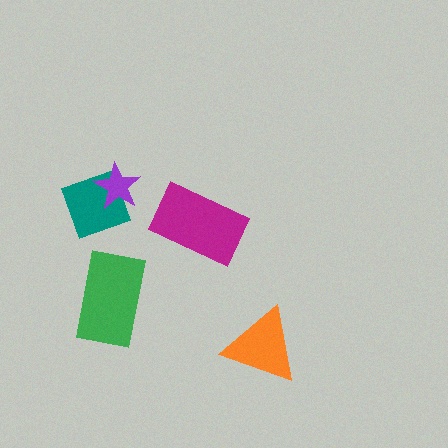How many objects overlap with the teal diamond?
1 object overlaps with the teal diamond.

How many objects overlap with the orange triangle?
0 objects overlap with the orange triangle.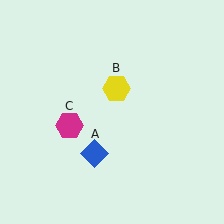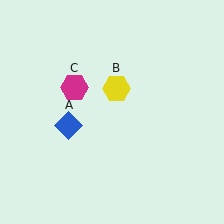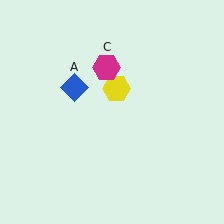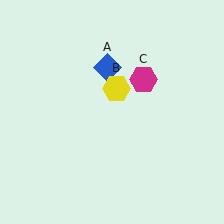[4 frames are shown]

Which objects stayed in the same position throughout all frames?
Yellow hexagon (object B) remained stationary.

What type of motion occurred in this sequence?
The blue diamond (object A), magenta hexagon (object C) rotated clockwise around the center of the scene.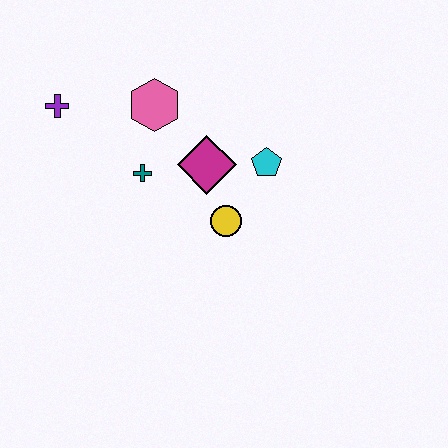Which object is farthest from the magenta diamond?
The purple cross is farthest from the magenta diamond.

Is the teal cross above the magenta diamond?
No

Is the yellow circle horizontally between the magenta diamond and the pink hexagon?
No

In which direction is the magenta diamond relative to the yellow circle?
The magenta diamond is above the yellow circle.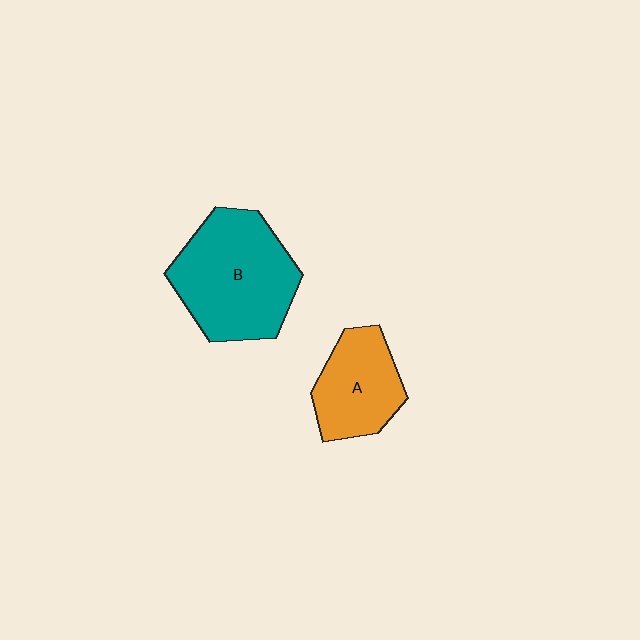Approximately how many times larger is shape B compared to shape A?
Approximately 1.6 times.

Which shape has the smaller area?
Shape A (orange).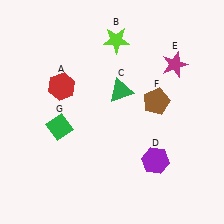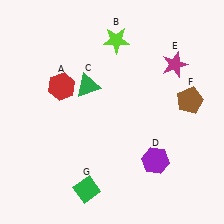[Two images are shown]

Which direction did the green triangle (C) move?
The green triangle (C) moved left.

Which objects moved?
The objects that moved are: the green triangle (C), the brown pentagon (F), the green diamond (G).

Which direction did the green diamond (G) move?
The green diamond (G) moved down.